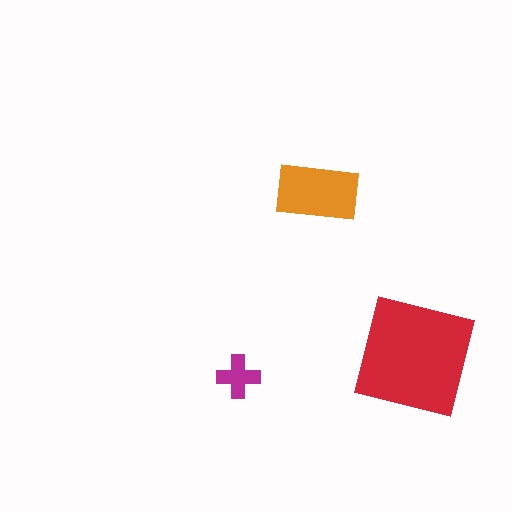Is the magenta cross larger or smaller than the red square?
Smaller.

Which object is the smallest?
The magenta cross.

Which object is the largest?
The red square.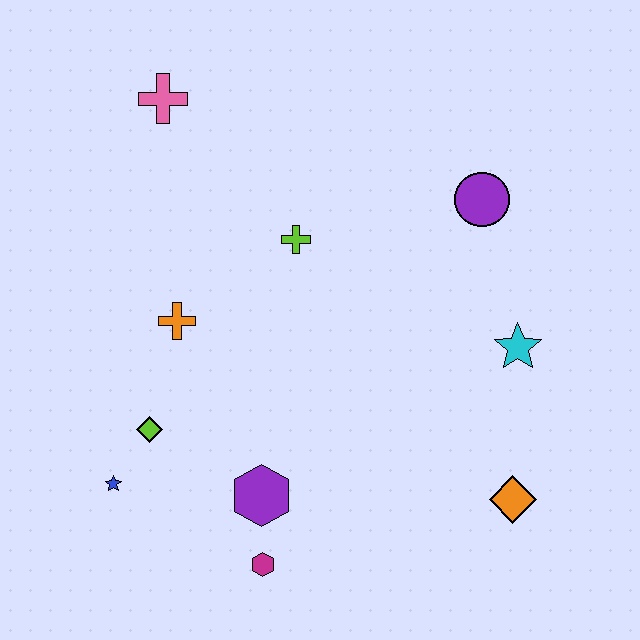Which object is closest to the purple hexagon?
The magenta hexagon is closest to the purple hexagon.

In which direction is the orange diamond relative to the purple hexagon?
The orange diamond is to the right of the purple hexagon.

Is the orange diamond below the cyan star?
Yes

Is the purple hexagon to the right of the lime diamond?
Yes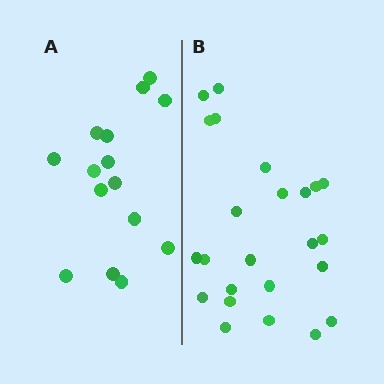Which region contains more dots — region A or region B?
Region B (the right region) has more dots.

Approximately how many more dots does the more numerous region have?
Region B has roughly 8 or so more dots than region A.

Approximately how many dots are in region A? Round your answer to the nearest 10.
About 20 dots. (The exact count is 15, which rounds to 20.)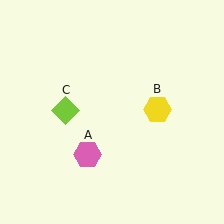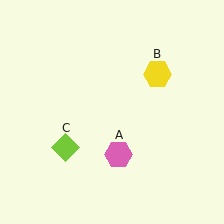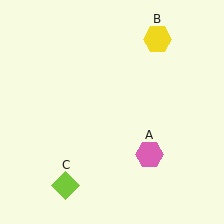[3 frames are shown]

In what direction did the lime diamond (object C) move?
The lime diamond (object C) moved down.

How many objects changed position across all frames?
3 objects changed position: pink hexagon (object A), yellow hexagon (object B), lime diamond (object C).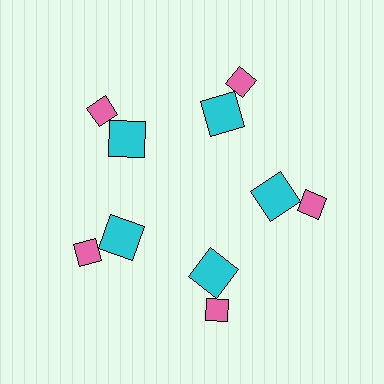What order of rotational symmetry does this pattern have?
This pattern has 5-fold rotational symmetry.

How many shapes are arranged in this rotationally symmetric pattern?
There are 10 shapes, arranged in 5 groups of 2.